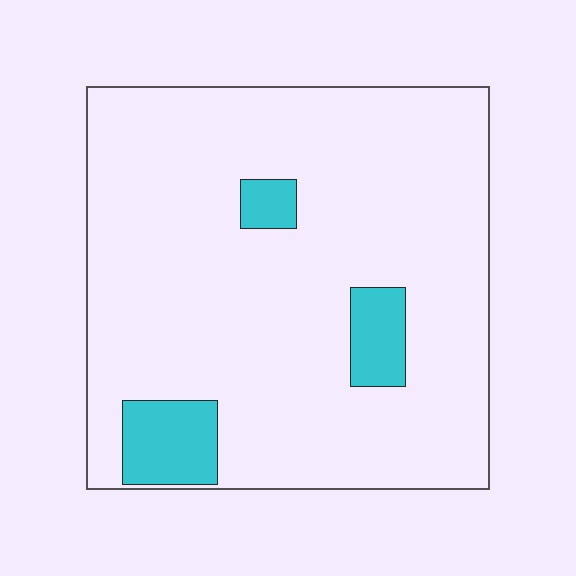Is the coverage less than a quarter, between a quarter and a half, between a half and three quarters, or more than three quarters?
Less than a quarter.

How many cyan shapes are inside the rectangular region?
3.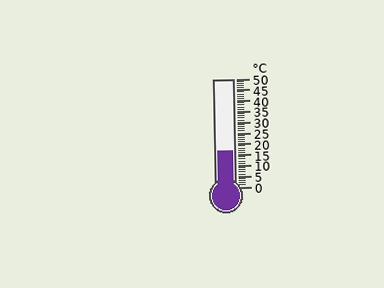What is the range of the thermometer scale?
The thermometer scale ranges from 0°C to 50°C.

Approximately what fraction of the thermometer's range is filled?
The thermometer is filled to approximately 35% of its range.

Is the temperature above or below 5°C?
The temperature is above 5°C.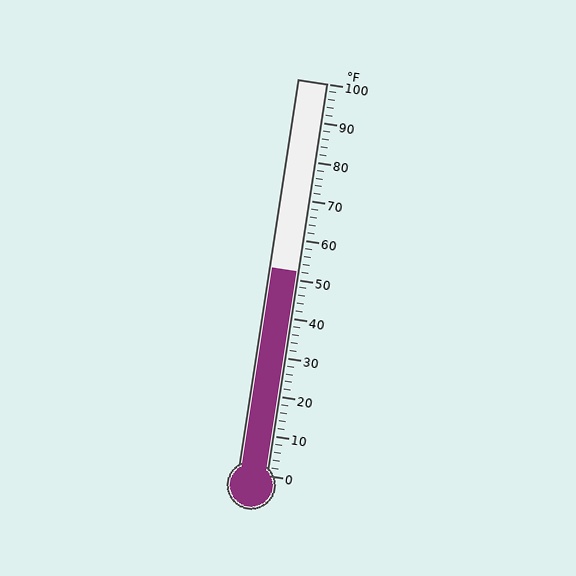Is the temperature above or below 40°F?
The temperature is above 40°F.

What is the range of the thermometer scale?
The thermometer scale ranges from 0°F to 100°F.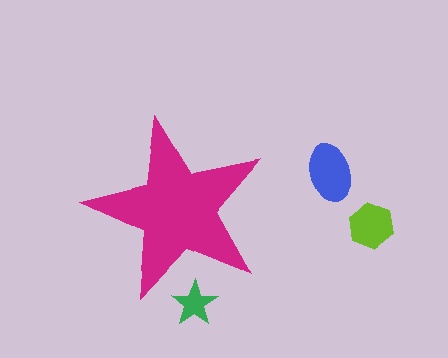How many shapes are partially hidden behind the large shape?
1 shape is partially hidden.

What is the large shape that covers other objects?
A magenta star.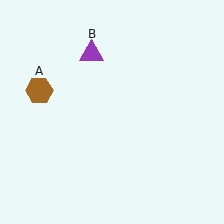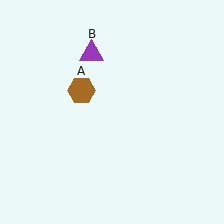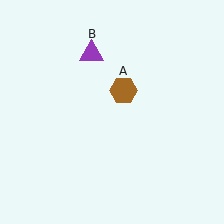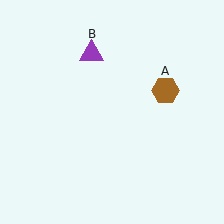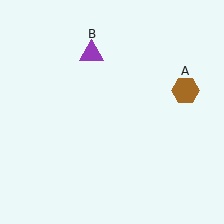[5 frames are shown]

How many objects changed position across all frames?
1 object changed position: brown hexagon (object A).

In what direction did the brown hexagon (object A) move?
The brown hexagon (object A) moved right.